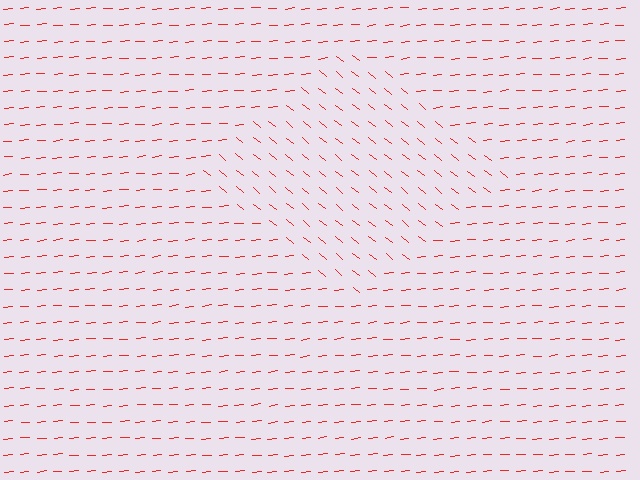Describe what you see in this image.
The image is filled with small red line segments. A diamond region in the image has lines oriented differently from the surrounding lines, creating a visible texture boundary.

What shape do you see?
I see a diamond.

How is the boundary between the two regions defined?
The boundary is defined purely by a change in line orientation (approximately 45 degrees difference). All lines are the same color and thickness.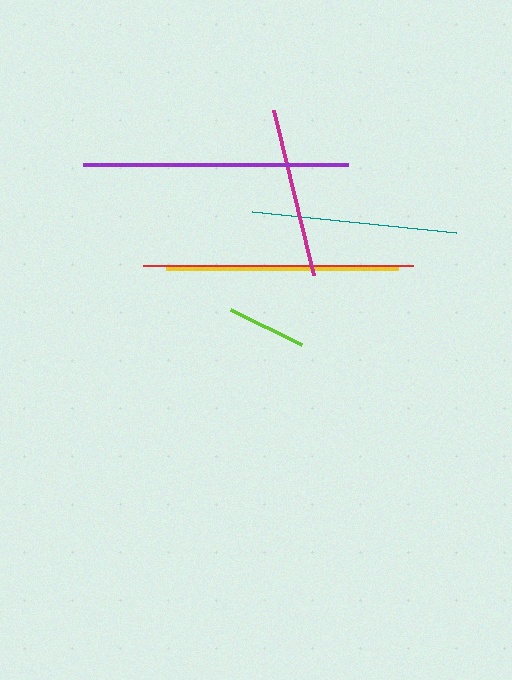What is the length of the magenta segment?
The magenta segment is approximately 169 pixels long.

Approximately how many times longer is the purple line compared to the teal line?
The purple line is approximately 1.3 times the length of the teal line.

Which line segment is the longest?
The red line is the longest at approximately 270 pixels.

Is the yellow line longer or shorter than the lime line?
The yellow line is longer than the lime line.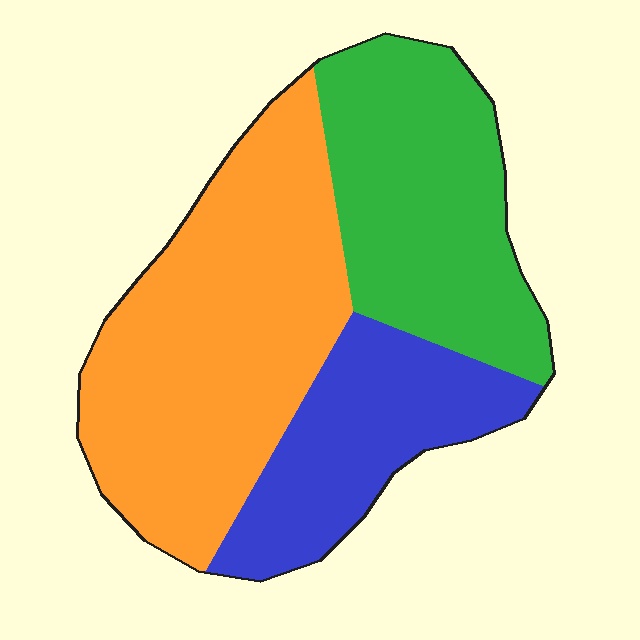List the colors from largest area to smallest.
From largest to smallest: orange, green, blue.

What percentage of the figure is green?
Green takes up about one third (1/3) of the figure.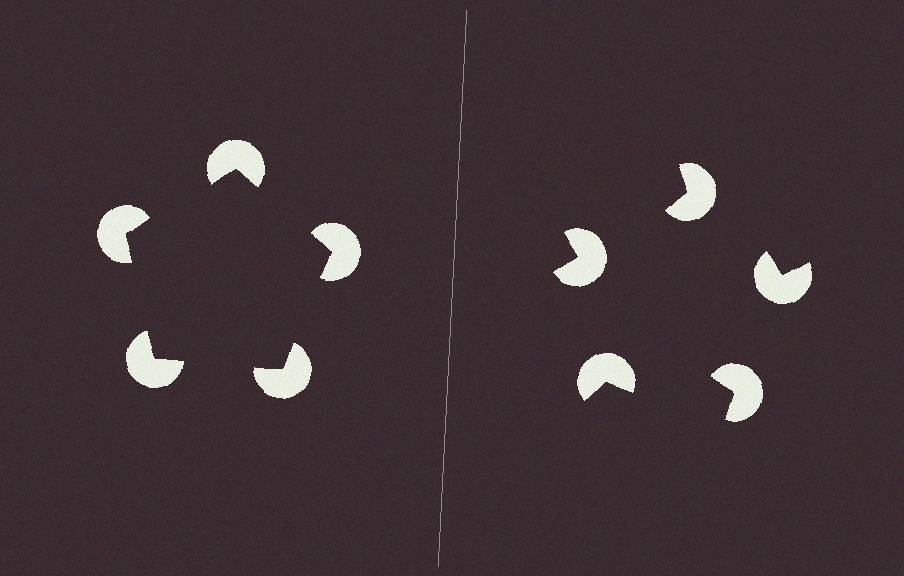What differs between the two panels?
The pac-man discs are positioned identically on both sides; only the wedge orientations differ. On the left they align to a pentagon; on the right they are misaligned.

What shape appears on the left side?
An illusory pentagon.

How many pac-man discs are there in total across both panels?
10 — 5 on each side.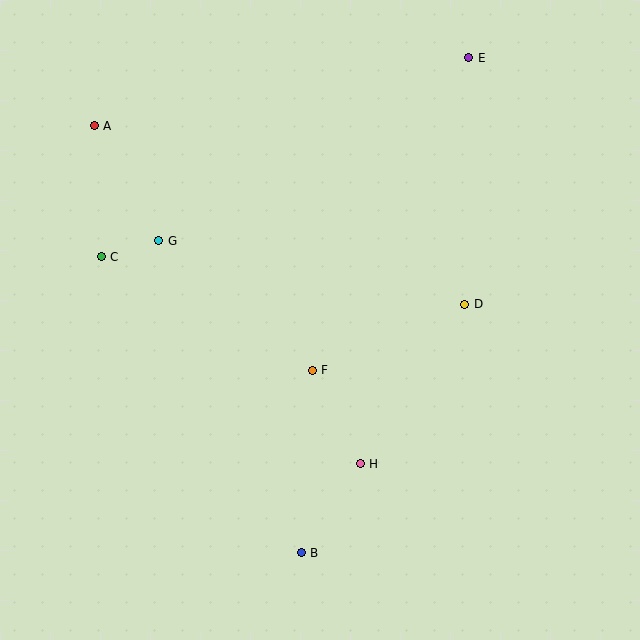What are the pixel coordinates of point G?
Point G is at (159, 241).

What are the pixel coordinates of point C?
Point C is at (101, 257).